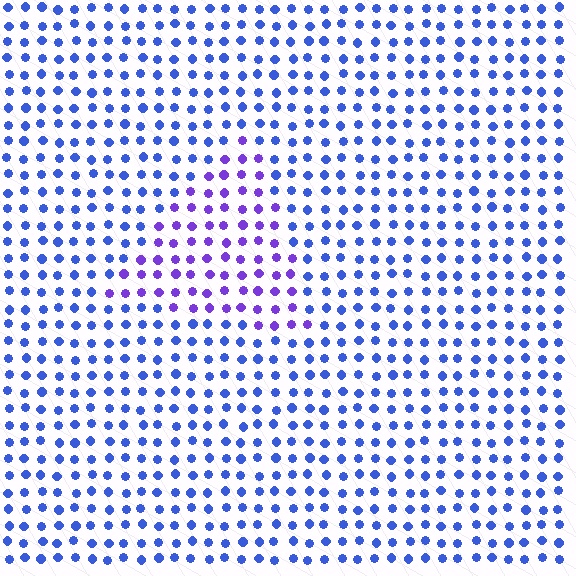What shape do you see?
I see a triangle.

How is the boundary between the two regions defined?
The boundary is defined purely by a slight shift in hue (about 38 degrees). Spacing, size, and orientation are identical on both sides.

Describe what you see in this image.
The image is filled with small blue elements in a uniform arrangement. A triangle-shaped region is visible where the elements are tinted to a slightly different hue, forming a subtle color boundary.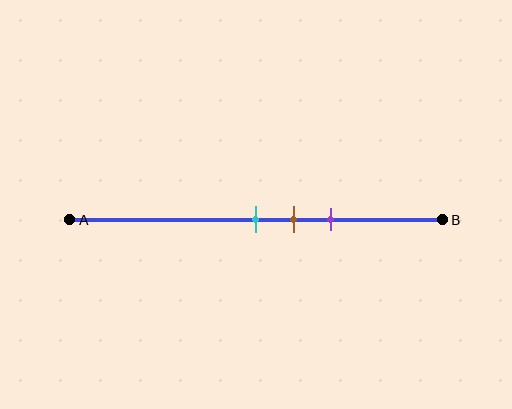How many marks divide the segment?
There are 3 marks dividing the segment.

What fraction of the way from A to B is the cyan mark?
The cyan mark is approximately 50% (0.5) of the way from A to B.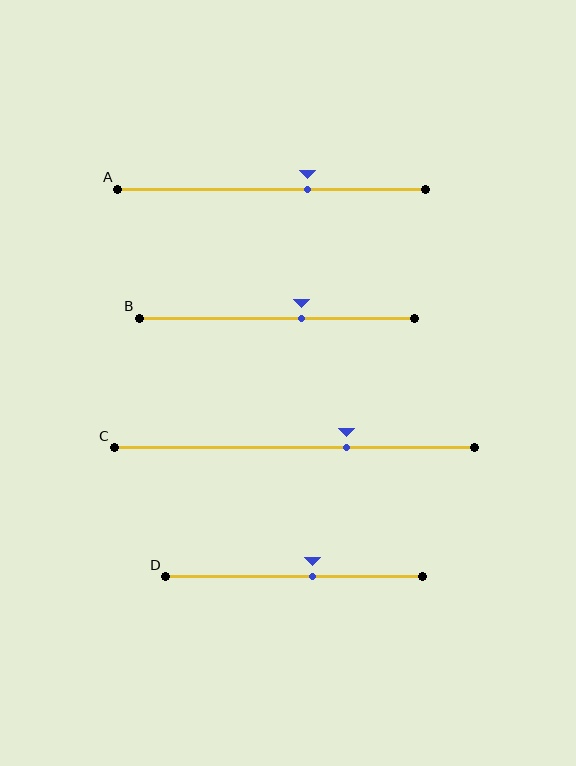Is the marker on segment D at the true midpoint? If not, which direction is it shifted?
No, the marker on segment D is shifted to the right by about 7% of the segment length.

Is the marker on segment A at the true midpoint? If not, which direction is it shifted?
No, the marker on segment A is shifted to the right by about 12% of the segment length.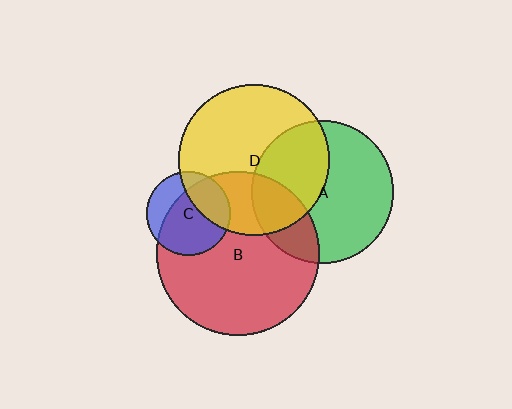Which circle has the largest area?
Circle B (red).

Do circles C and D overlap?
Yes.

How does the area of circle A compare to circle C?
Approximately 2.9 times.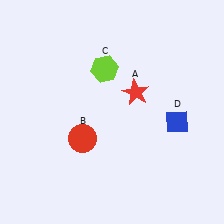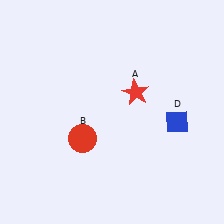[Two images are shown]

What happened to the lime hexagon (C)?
The lime hexagon (C) was removed in Image 2. It was in the top-left area of Image 1.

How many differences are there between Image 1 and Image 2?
There is 1 difference between the two images.